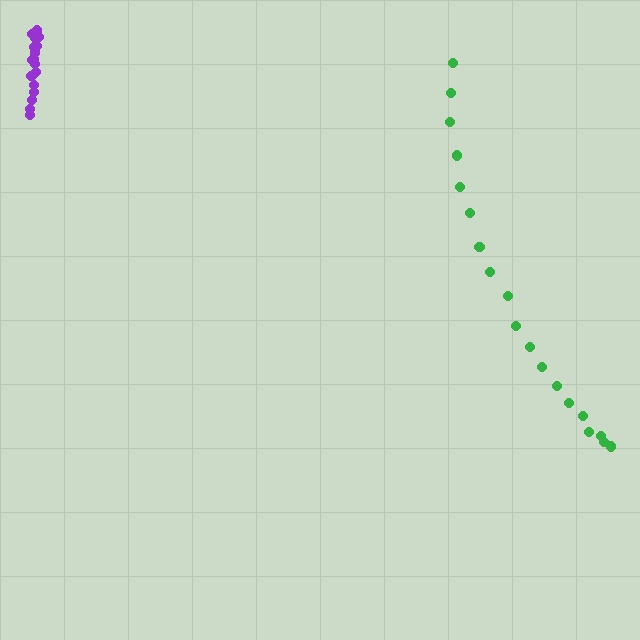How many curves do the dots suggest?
There are 2 distinct paths.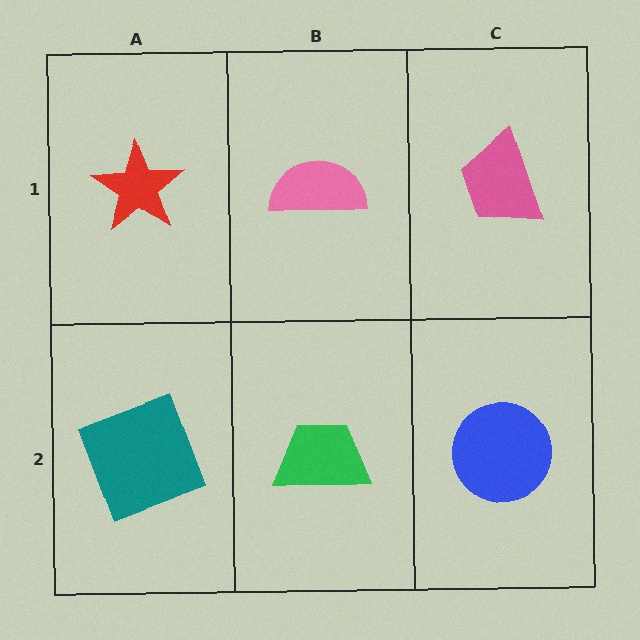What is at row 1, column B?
A pink semicircle.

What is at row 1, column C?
A pink trapezoid.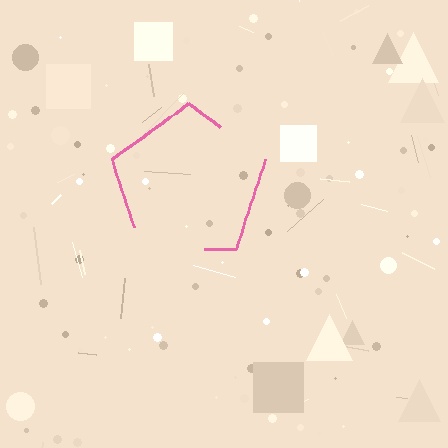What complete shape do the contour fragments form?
The contour fragments form a pentagon.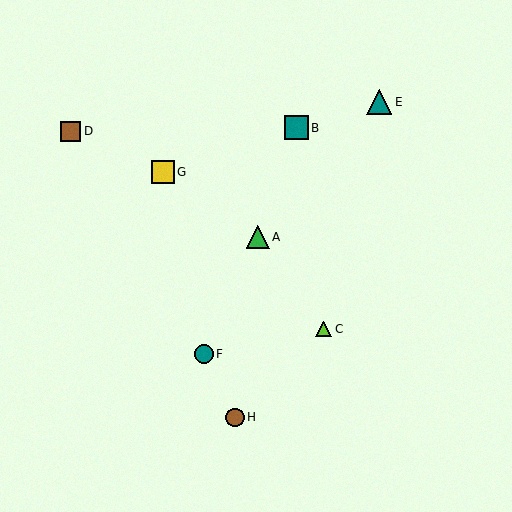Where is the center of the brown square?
The center of the brown square is at (71, 131).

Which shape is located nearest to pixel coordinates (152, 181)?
The yellow square (labeled G) at (163, 172) is nearest to that location.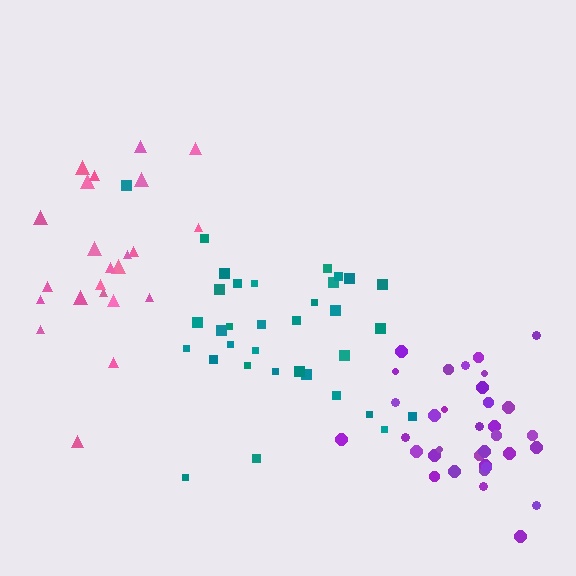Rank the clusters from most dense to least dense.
teal, purple, pink.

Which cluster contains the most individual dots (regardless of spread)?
Purple (34).